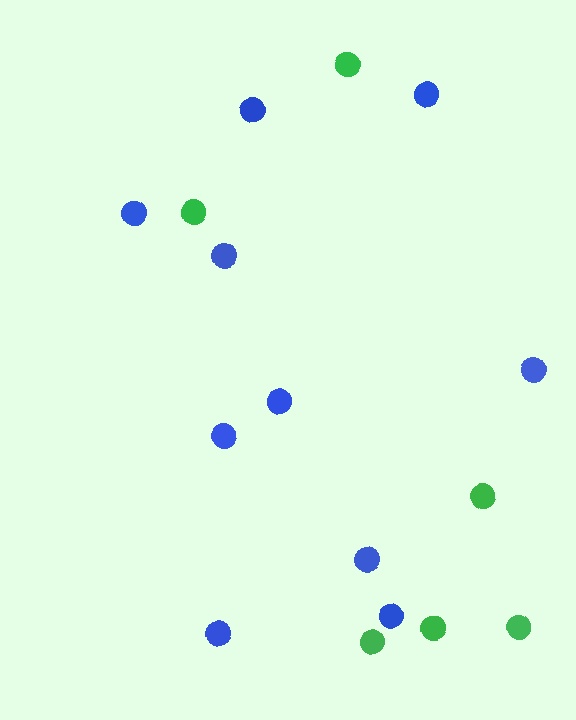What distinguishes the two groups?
There are 2 groups: one group of blue circles (10) and one group of green circles (6).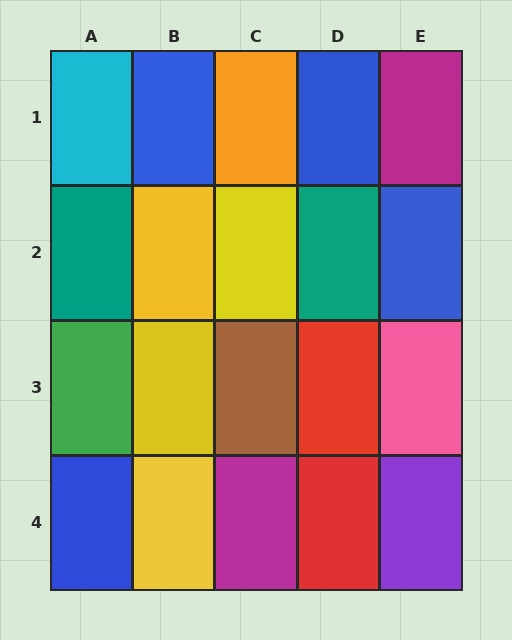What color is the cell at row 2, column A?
Teal.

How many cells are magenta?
2 cells are magenta.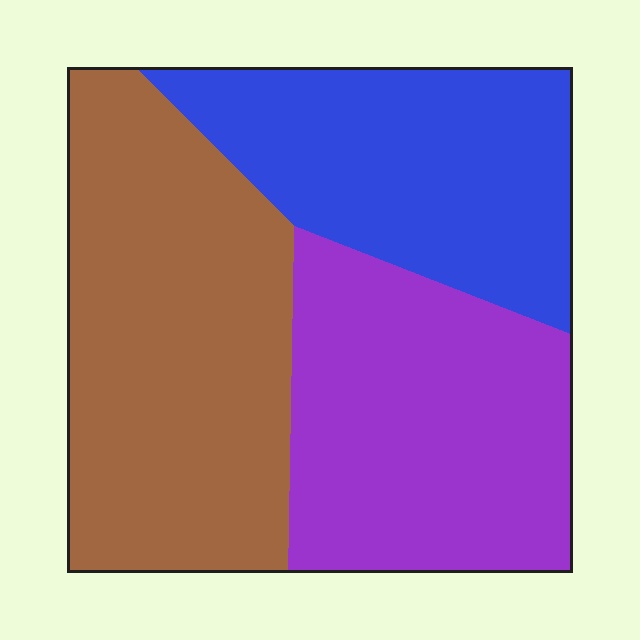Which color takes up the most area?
Brown, at roughly 40%.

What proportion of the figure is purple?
Purple covers about 30% of the figure.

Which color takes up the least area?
Blue, at roughly 30%.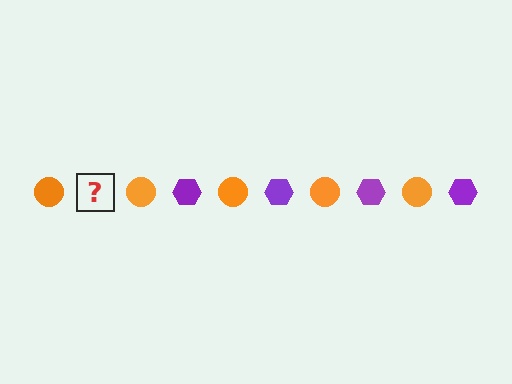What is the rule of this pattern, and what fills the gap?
The rule is that the pattern alternates between orange circle and purple hexagon. The gap should be filled with a purple hexagon.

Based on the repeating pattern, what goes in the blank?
The blank should be a purple hexagon.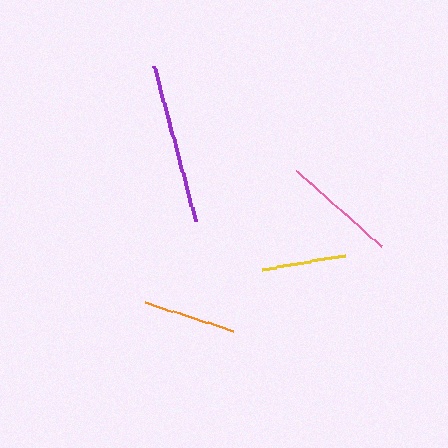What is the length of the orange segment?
The orange segment is approximately 92 pixels long.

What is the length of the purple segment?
The purple segment is approximately 160 pixels long.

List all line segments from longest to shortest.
From longest to shortest: purple, pink, orange, yellow.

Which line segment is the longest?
The purple line is the longest at approximately 160 pixels.